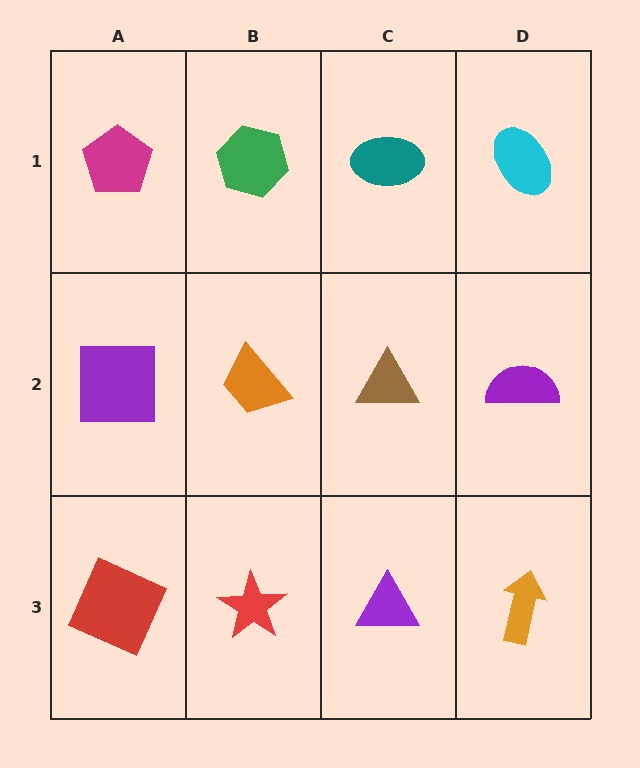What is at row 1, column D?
A cyan ellipse.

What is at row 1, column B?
A green hexagon.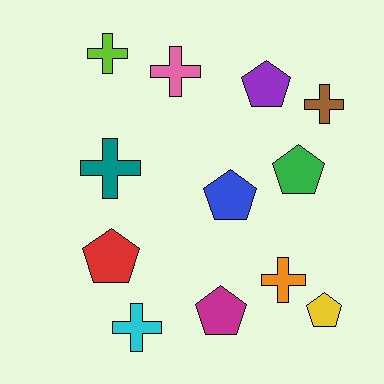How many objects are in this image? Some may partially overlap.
There are 12 objects.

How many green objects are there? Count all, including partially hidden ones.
There is 1 green object.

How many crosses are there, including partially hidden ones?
There are 6 crosses.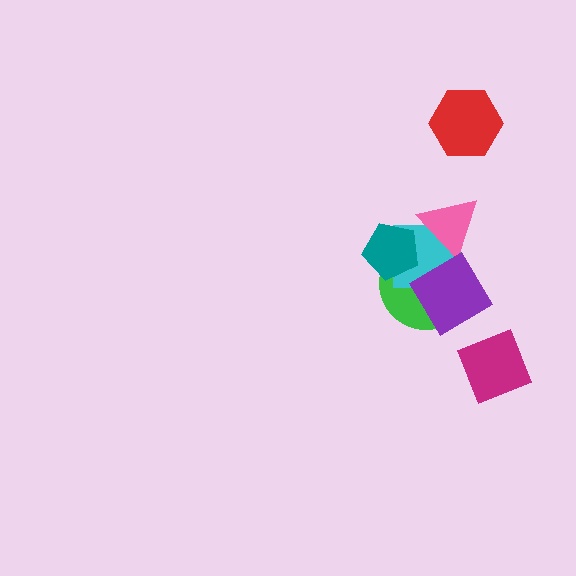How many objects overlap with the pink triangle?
2 objects overlap with the pink triangle.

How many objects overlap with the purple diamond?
2 objects overlap with the purple diamond.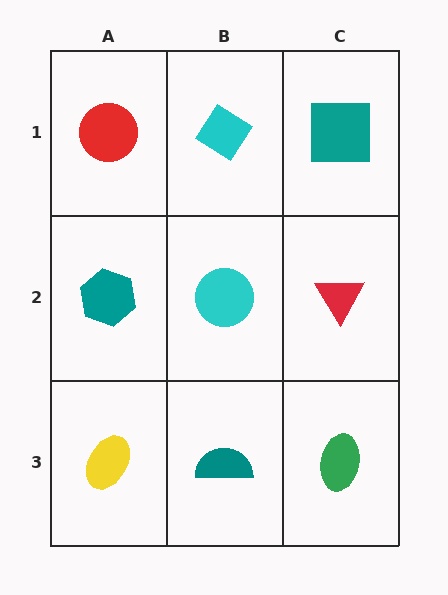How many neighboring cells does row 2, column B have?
4.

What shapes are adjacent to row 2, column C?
A teal square (row 1, column C), a green ellipse (row 3, column C), a cyan circle (row 2, column B).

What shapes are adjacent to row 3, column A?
A teal hexagon (row 2, column A), a teal semicircle (row 3, column B).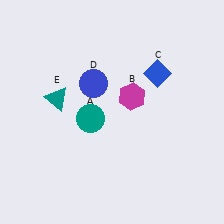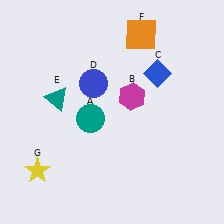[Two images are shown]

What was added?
An orange square (F), a yellow star (G) were added in Image 2.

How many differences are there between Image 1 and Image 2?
There are 2 differences between the two images.